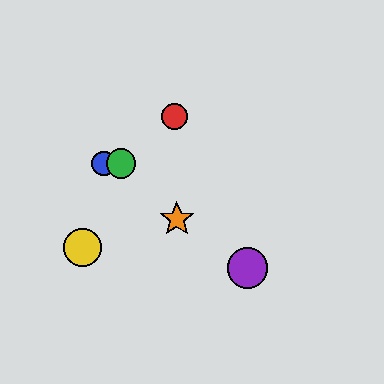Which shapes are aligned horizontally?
The blue circle, the green circle are aligned horizontally.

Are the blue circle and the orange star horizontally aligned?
No, the blue circle is at y≈164 and the orange star is at y≈219.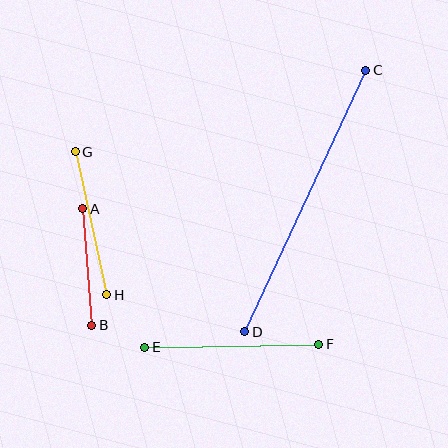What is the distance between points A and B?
The distance is approximately 117 pixels.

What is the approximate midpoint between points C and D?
The midpoint is at approximately (305, 201) pixels.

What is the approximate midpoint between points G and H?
The midpoint is at approximately (91, 223) pixels.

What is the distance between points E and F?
The distance is approximately 174 pixels.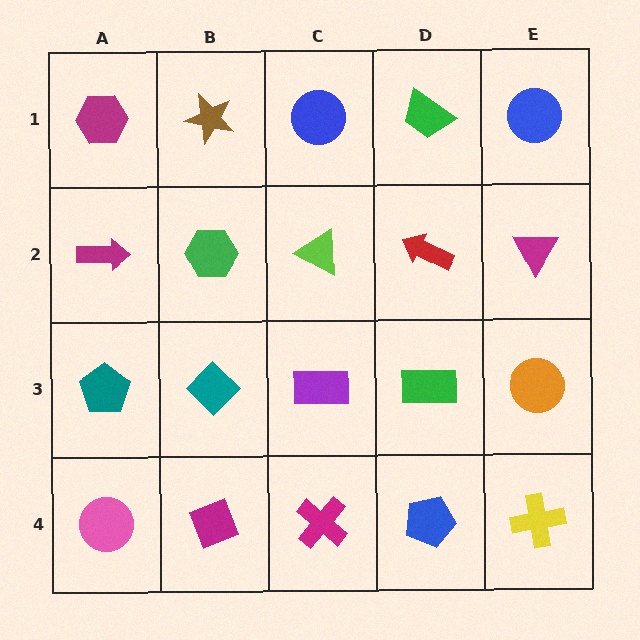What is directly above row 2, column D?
A green trapezoid.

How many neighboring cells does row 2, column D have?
4.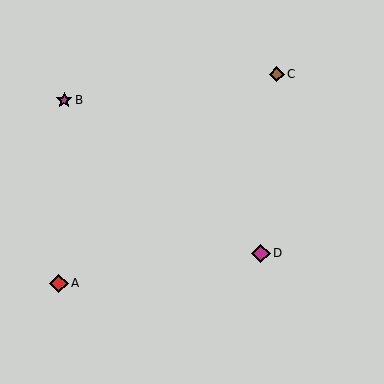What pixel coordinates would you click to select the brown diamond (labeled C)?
Click at (277, 74) to select the brown diamond C.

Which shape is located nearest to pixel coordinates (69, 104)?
The magenta star (labeled B) at (64, 100) is nearest to that location.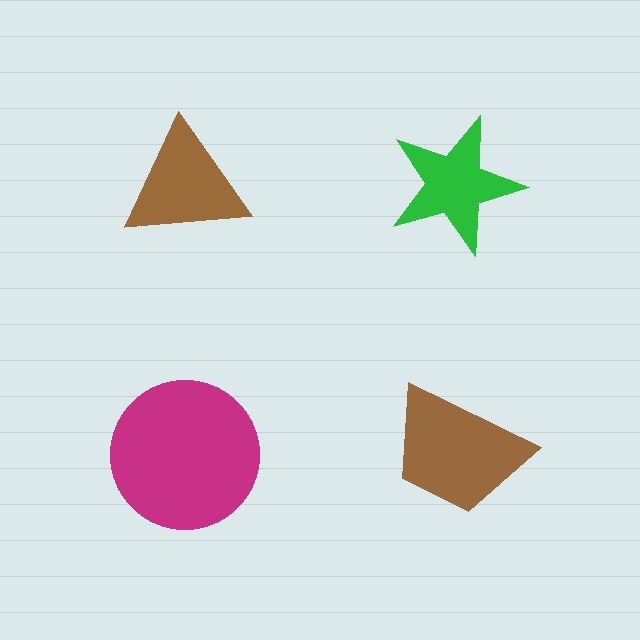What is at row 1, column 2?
A green star.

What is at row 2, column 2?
A brown trapezoid.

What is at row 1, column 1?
A brown triangle.